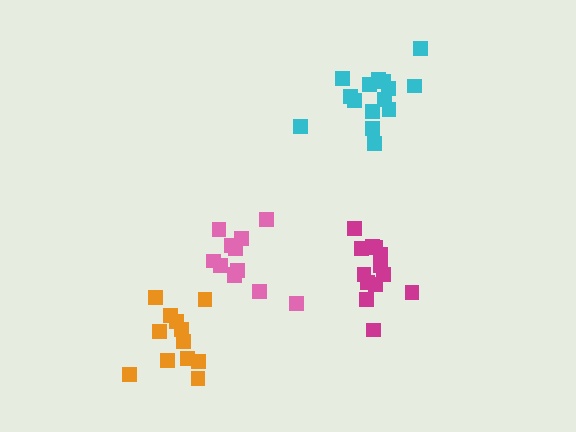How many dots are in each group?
Group 1: 12 dots, Group 2: 13 dots, Group 3: 12 dots, Group 4: 15 dots (52 total).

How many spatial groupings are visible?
There are 4 spatial groupings.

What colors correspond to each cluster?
The clusters are colored: pink, magenta, orange, cyan.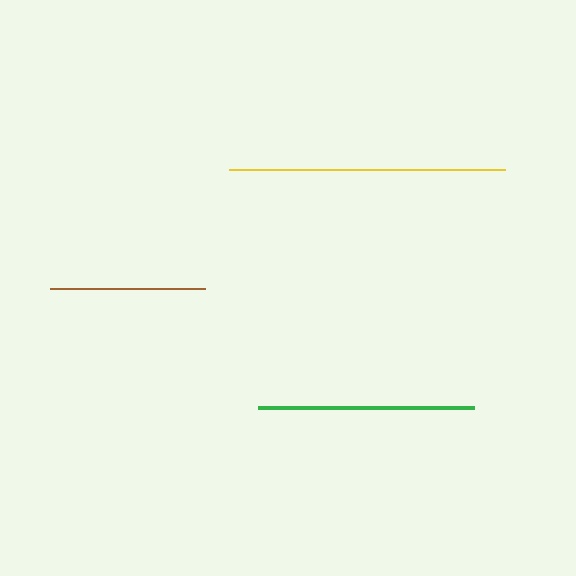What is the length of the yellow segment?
The yellow segment is approximately 276 pixels long.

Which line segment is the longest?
The yellow line is the longest at approximately 276 pixels.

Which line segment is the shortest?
The brown line is the shortest at approximately 154 pixels.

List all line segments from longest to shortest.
From longest to shortest: yellow, green, brown.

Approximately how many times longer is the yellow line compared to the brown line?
The yellow line is approximately 1.8 times the length of the brown line.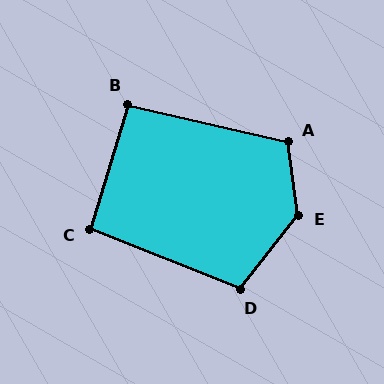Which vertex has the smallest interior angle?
B, at approximately 94 degrees.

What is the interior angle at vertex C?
Approximately 95 degrees (approximately right).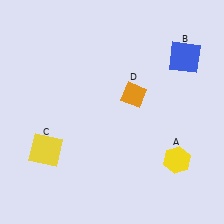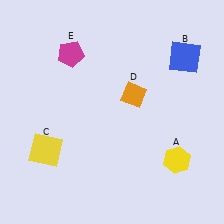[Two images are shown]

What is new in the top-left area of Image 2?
A magenta pentagon (E) was added in the top-left area of Image 2.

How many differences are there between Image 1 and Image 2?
There is 1 difference between the two images.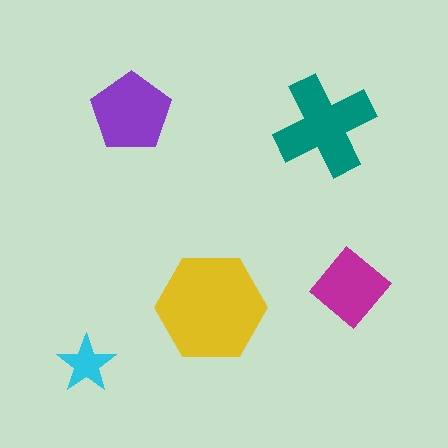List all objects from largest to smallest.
The yellow hexagon, the teal cross, the purple pentagon, the magenta diamond, the cyan star.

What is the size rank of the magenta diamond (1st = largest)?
4th.